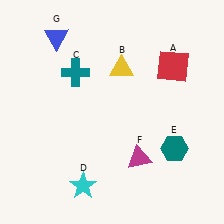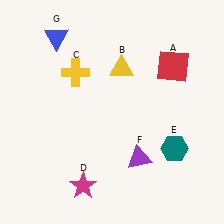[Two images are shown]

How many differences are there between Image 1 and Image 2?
There are 3 differences between the two images.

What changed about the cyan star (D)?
In Image 1, D is cyan. In Image 2, it changed to magenta.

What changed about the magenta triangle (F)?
In Image 1, F is magenta. In Image 2, it changed to purple.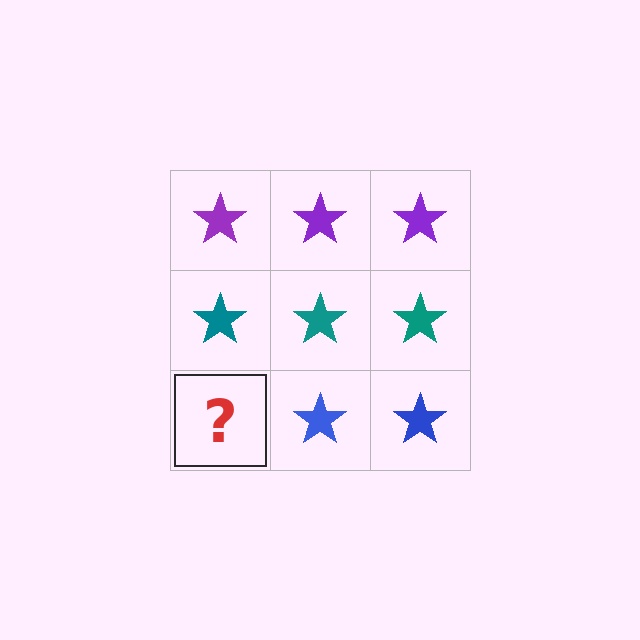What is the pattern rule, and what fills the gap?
The rule is that each row has a consistent color. The gap should be filled with a blue star.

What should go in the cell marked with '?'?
The missing cell should contain a blue star.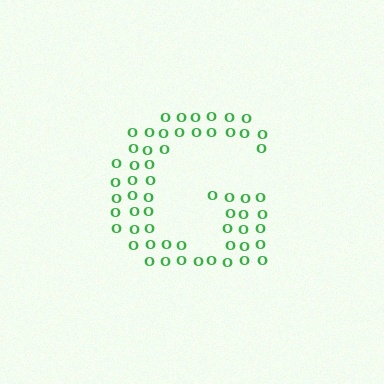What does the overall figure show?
The overall figure shows the letter G.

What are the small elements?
The small elements are letter O's.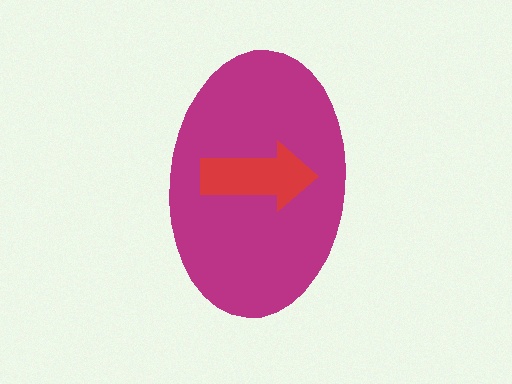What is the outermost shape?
The magenta ellipse.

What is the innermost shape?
The red arrow.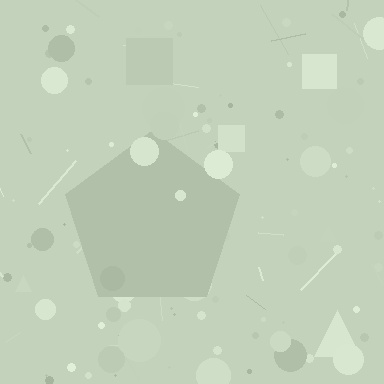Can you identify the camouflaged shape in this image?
The camouflaged shape is a pentagon.